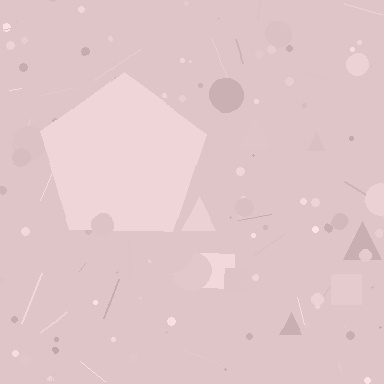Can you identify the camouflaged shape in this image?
The camouflaged shape is a pentagon.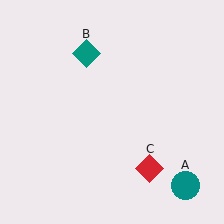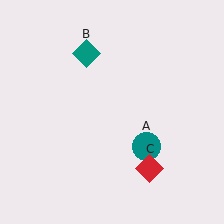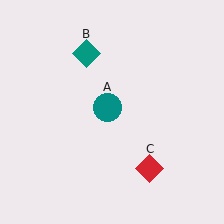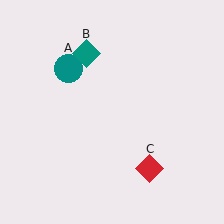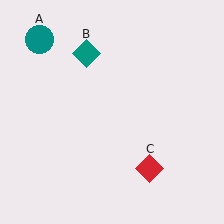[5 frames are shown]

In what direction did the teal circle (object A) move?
The teal circle (object A) moved up and to the left.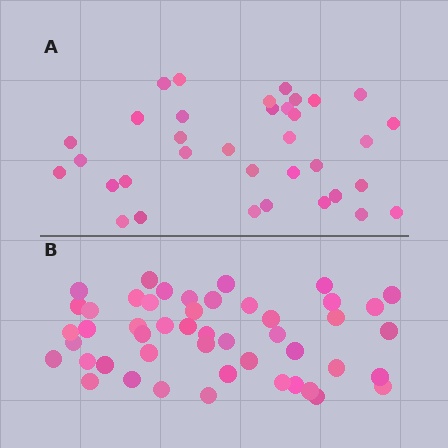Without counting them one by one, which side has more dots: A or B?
Region B (the bottom region) has more dots.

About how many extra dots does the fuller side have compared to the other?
Region B has approximately 15 more dots than region A.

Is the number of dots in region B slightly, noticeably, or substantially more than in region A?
Region B has noticeably more, but not dramatically so. The ratio is roughly 1.4 to 1.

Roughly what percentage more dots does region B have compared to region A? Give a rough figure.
About 35% more.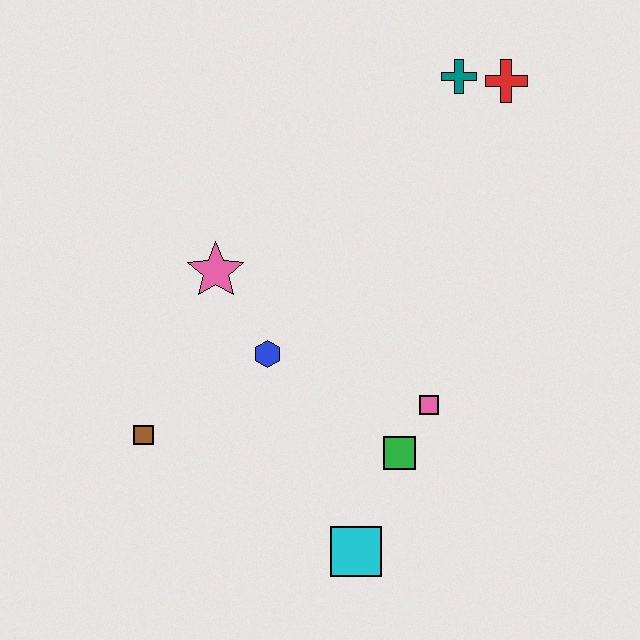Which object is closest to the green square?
The pink square is closest to the green square.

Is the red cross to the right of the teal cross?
Yes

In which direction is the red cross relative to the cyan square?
The red cross is above the cyan square.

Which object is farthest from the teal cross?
The cyan square is farthest from the teal cross.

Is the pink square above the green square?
Yes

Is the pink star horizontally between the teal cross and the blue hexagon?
No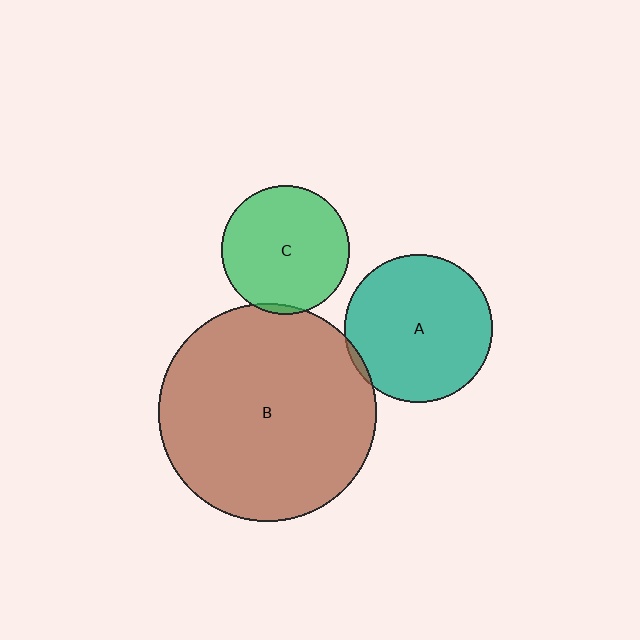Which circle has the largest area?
Circle B (brown).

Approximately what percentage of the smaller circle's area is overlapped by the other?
Approximately 5%.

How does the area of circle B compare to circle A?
Approximately 2.2 times.